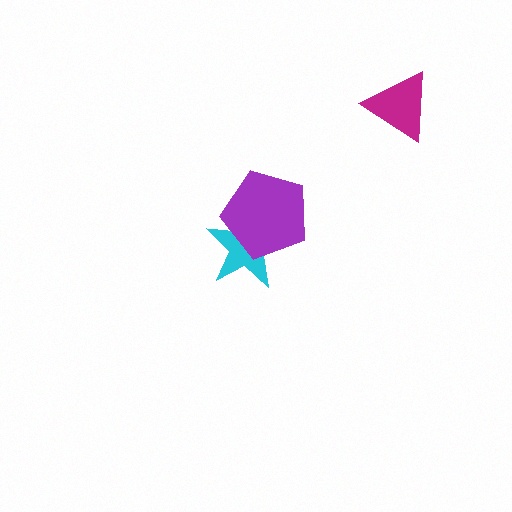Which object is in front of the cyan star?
The purple pentagon is in front of the cyan star.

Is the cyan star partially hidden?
Yes, it is partially covered by another shape.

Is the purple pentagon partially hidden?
No, no other shape covers it.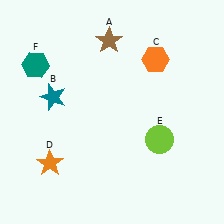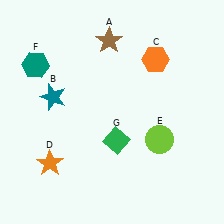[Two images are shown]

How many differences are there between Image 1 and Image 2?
There is 1 difference between the two images.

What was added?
A green diamond (G) was added in Image 2.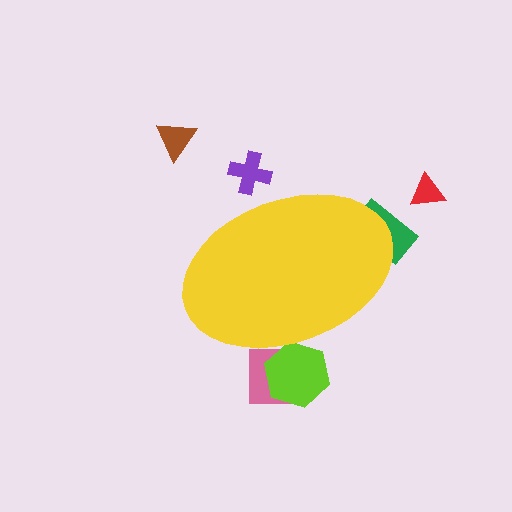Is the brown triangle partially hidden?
No, the brown triangle is fully visible.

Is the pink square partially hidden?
Yes, the pink square is partially hidden behind the yellow ellipse.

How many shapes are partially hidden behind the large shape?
4 shapes are partially hidden.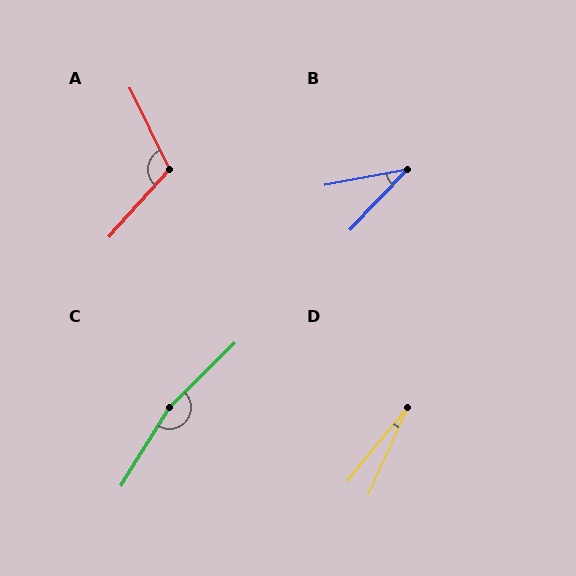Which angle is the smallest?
D, at approximately 15 degrees.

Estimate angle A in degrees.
Approximately 112 degrees.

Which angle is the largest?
C, at approximately 166 degrees.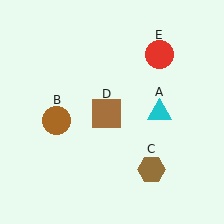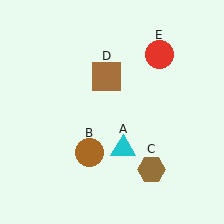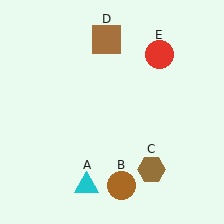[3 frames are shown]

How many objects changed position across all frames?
3 objects changed position: cyan triangle (object A), brown circle (object B), brown square (object D).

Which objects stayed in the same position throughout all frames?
Brown hexagon (object C) and red circle (object E) remained stationary.